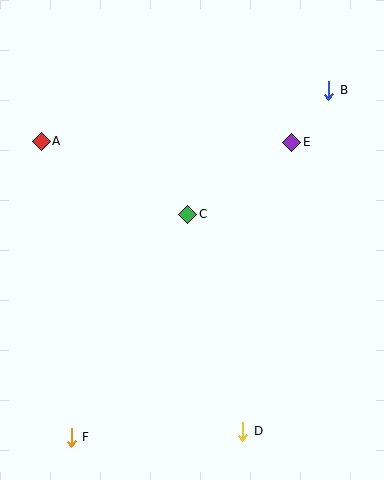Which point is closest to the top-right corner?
Point B is closest to the top-right corner.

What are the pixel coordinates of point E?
Point E is at (292, 142).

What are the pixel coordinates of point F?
Point F is at (71, 437).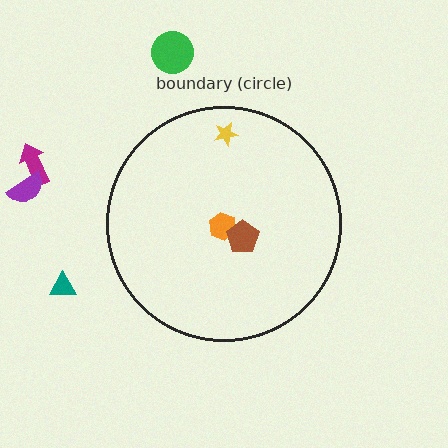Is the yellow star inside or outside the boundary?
Inside.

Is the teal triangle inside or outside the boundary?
Outside.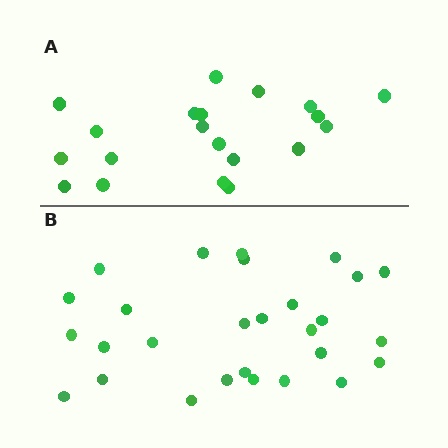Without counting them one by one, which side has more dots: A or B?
Region B (the bottom region) has more dots.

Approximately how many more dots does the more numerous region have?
Region B has roughly 8 or so more dots than region A.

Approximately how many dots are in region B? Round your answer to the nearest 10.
About 30 dots. (The exact count is 28, which rounds to 30.)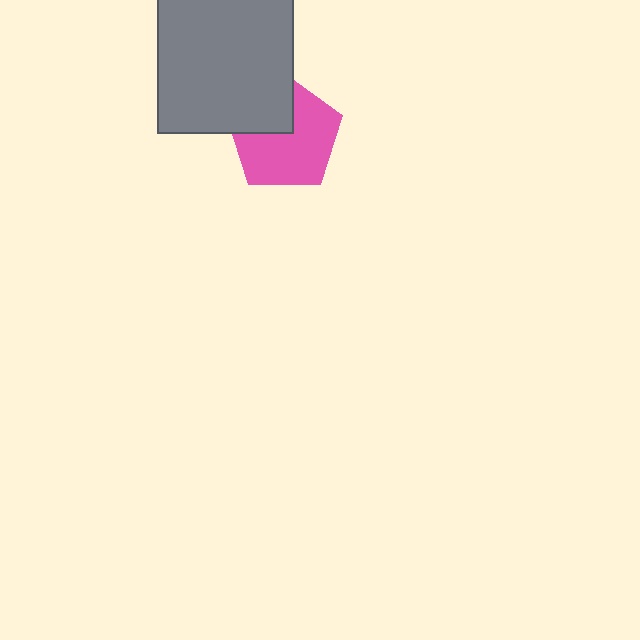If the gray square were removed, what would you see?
You would see the complete pink pentagon.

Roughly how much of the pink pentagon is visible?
Most of it is visible (roughly 70%).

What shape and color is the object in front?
The object in front is a gray square.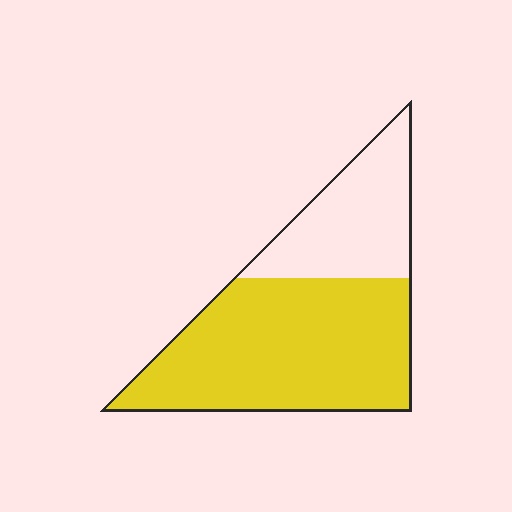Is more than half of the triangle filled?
Yes.